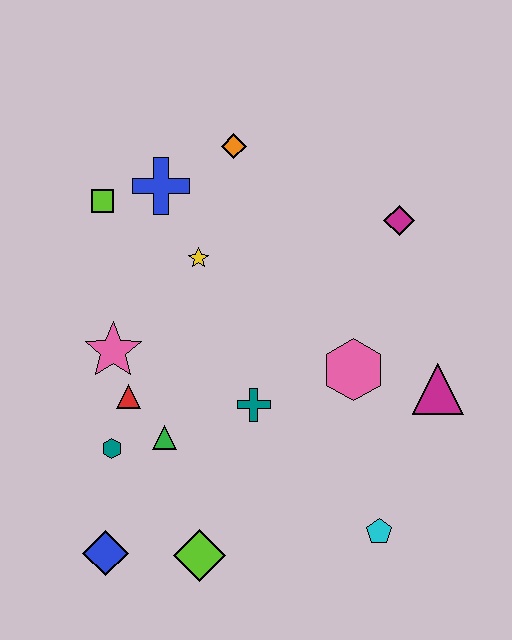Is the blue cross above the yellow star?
Yes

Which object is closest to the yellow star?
The blue cross is closest to the yellow star.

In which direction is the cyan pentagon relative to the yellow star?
The cyan pentagon is below the yellow star.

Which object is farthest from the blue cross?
The cyan pentagon is farthest from the blue cross.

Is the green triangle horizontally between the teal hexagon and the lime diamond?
Yes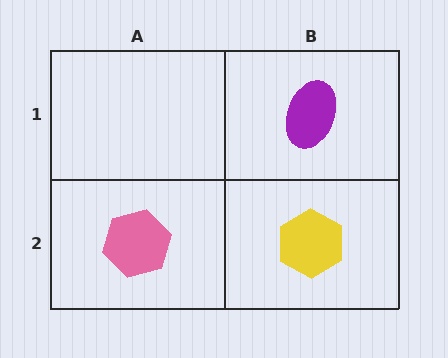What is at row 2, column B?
A yellow hexagon.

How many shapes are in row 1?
1 shape.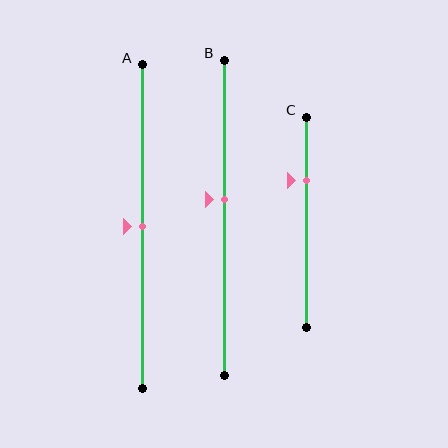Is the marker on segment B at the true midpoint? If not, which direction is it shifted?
No, the marker on segment B is shifted upward by about 6% of the segment length.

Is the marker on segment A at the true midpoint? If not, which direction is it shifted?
Yes, the marker on segment A is at the true midpoint.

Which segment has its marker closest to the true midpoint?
Segment A has its marker closest to the true midpoint.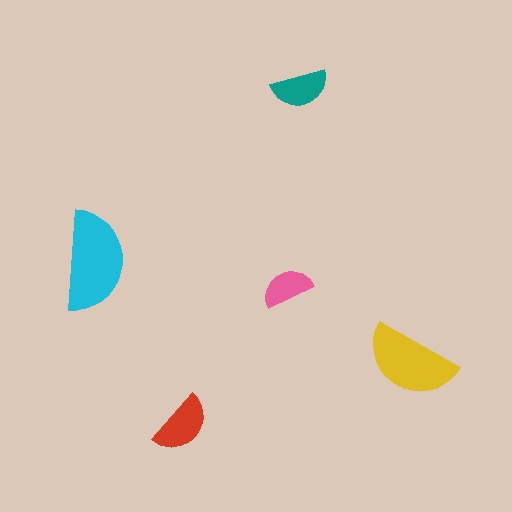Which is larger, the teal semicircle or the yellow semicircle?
The yellow one.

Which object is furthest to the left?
The cyan semicircle is leftmost.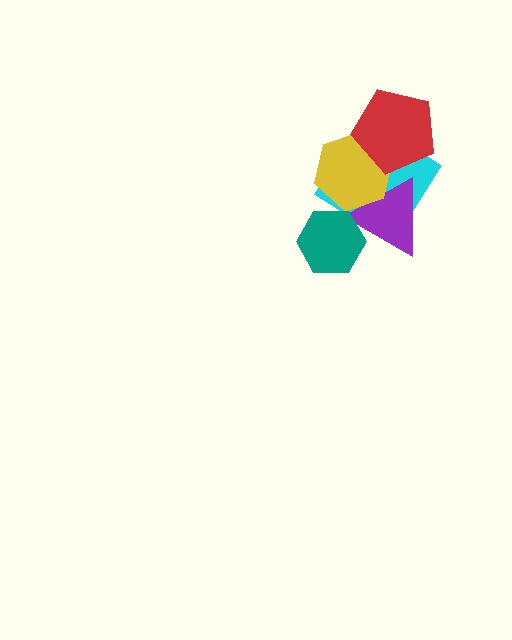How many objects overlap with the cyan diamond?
3 objects overlap with the cyan diamond.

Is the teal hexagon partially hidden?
No, no other shape covers it.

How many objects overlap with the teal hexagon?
1 object overlaps with the teal hexagon.